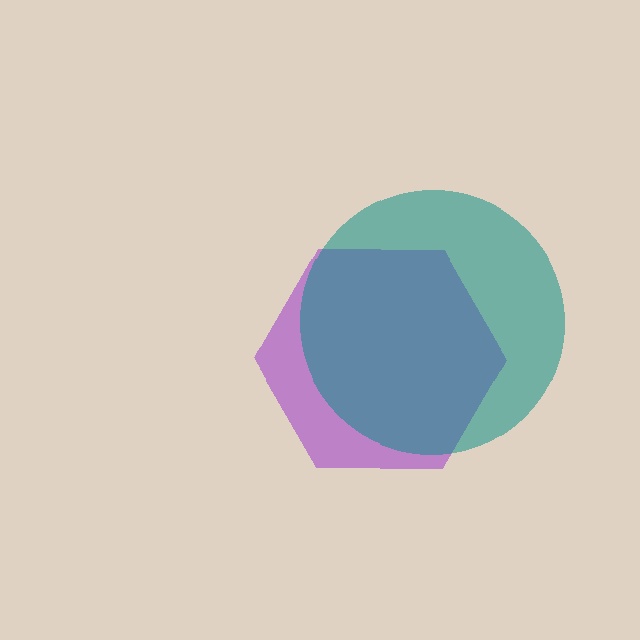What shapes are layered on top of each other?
The layered shapes are: a purple hexagon, a teal circle.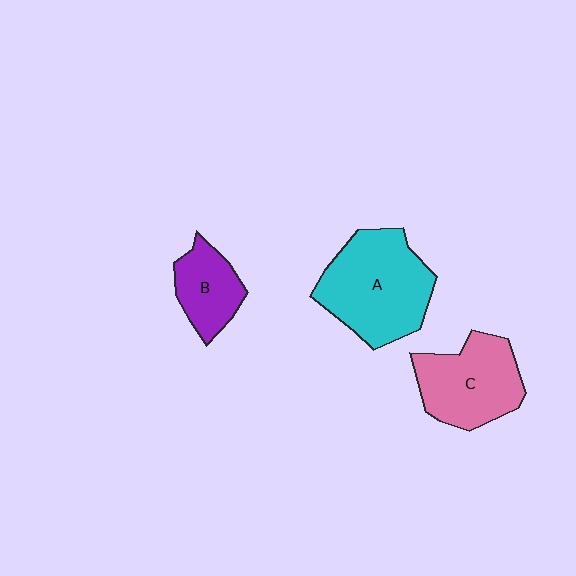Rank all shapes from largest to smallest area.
From largest to smallest: A (cyan), C (pink), B (purple).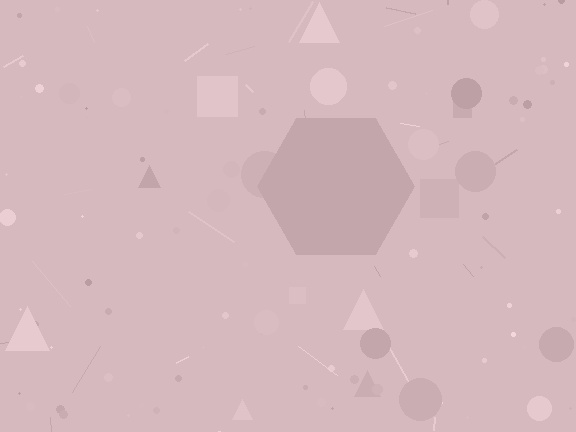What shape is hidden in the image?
A hexagon is hidden in the image.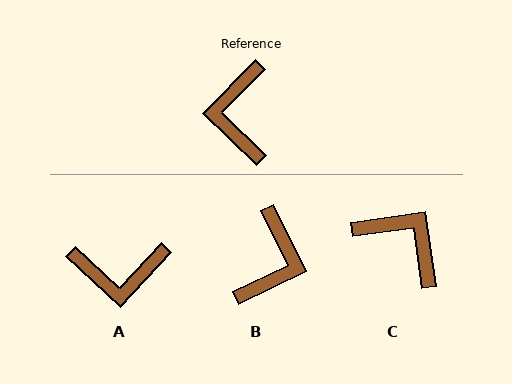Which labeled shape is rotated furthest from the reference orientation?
B, about 160 degrees away.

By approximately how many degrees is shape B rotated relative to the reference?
Approximately 160 degrees counter-clockwise.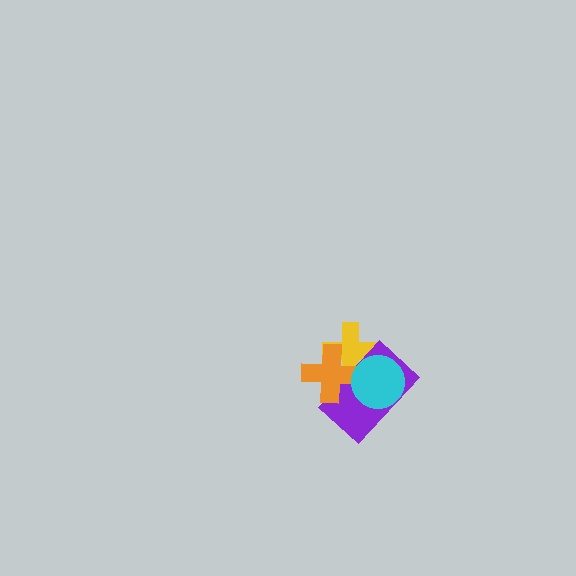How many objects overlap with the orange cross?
3 objects overlap with the orange cross.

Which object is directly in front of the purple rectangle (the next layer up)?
The orange cross is directly in front of the purple rectangle.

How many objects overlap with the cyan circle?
3 objects overlap with the cyan circle.